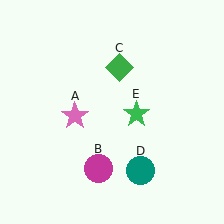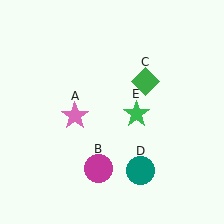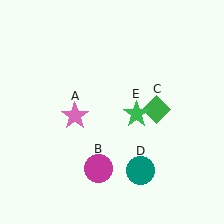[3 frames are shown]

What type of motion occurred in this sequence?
The green diamond (object C) rotated clockwise around the center of the scene.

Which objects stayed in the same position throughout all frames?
Pink star (object A) and magenta circle (object B) and teal circle (object D) and green star (object E) remained stationary.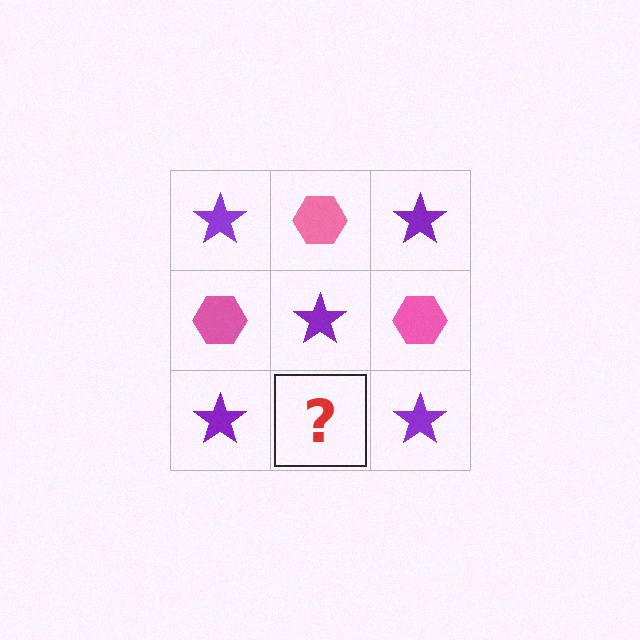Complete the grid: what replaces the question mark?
The question mark should be replaced with a pink hexagon.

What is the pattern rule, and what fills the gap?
The rule is that it alternates purple star and pink hexagon in a checkerboard pattern. The gap should be filled with a pink hexagon.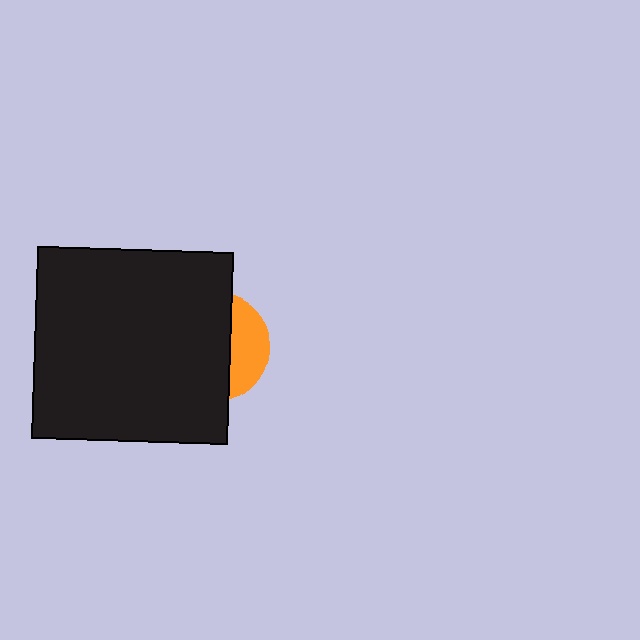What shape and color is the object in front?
The object in front is a black rectangle.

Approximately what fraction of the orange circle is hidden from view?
Roughly 68% of the orange circle is hidden behind the black rectangle.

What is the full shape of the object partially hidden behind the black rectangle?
The partially hidden object is an orange circle.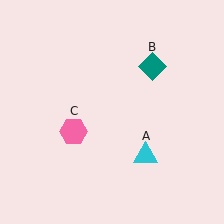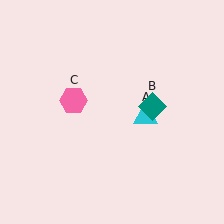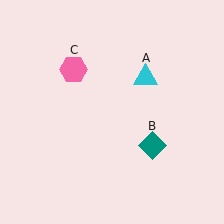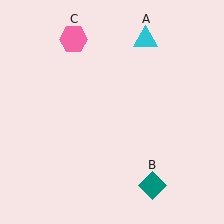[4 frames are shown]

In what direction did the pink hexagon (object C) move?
The pink hexagon (object C) moved up.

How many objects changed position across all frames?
3 objects changed position: cyan triangle (object A), teal diamond (object B), pink hexagon (object C).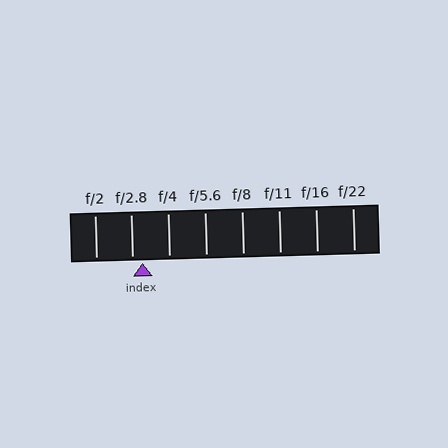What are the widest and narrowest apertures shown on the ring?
The widest aperture shown is f/2 and the narrowest is f/22.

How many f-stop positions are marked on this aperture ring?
There are 8 f-stop positions marked.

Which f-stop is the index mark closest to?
The index mark is closest to f/2.8.